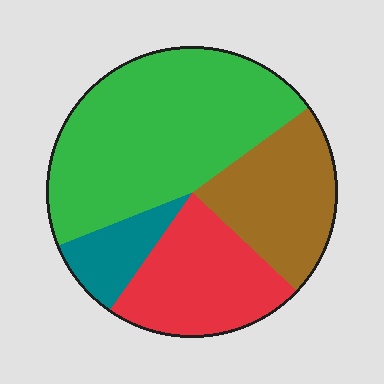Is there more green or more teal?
Green.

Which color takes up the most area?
Green, at roughly 45%.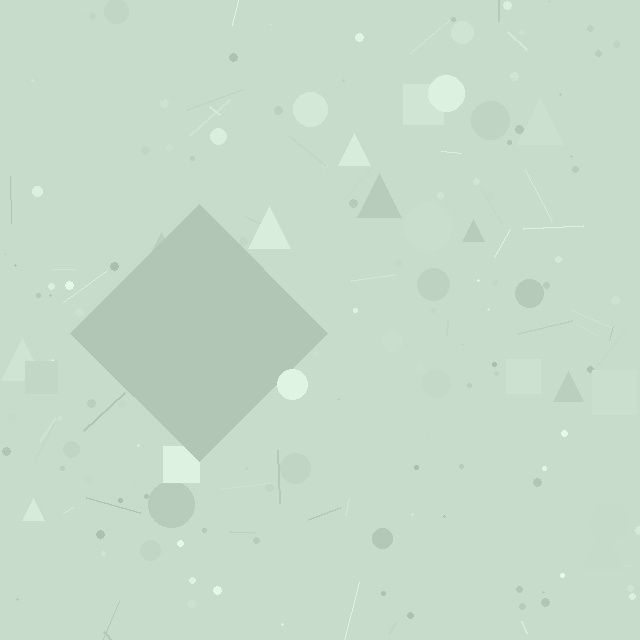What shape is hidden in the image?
A diamond is hidden in the image.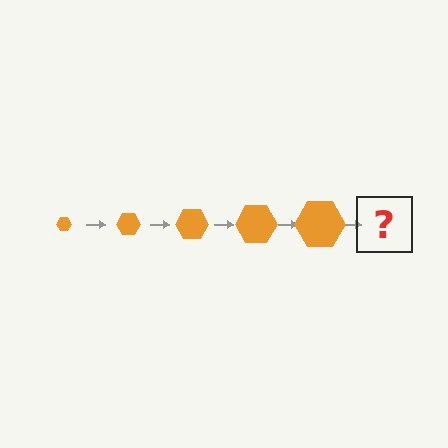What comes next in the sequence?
The next element should be an orange hexagon, larger than the previous one.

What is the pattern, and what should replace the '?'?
The pattern is that the hexagon gets progressively larger each step. The '?' should be an orange hexagon, larger than the previous one.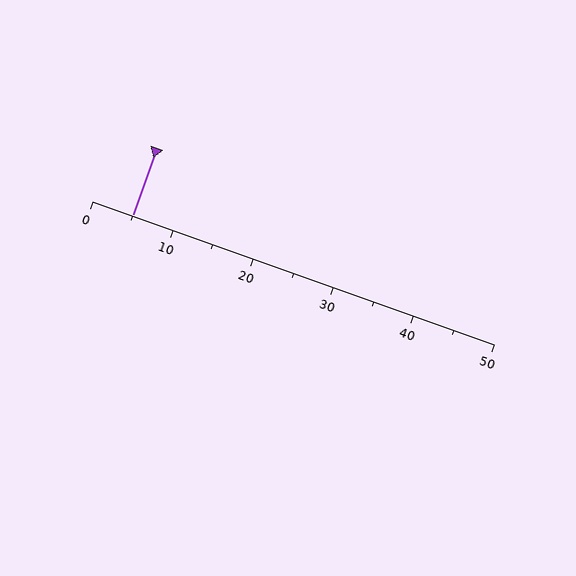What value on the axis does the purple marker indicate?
The marker indicates approximately 5.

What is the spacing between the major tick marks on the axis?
The major ticks are spaced 10 apart.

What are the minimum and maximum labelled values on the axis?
The axis runs from 0 to 50.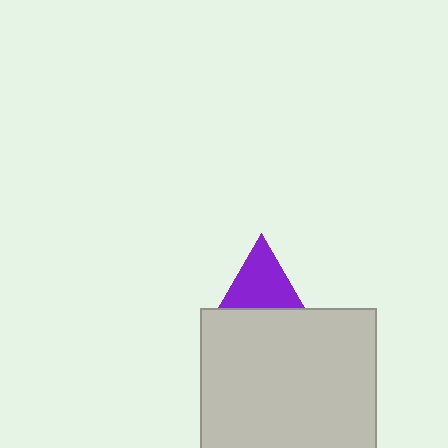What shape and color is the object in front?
The object in front is a light gray square.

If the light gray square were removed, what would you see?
You would see the complete purple triangle.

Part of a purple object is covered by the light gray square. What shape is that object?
It is a triangle.